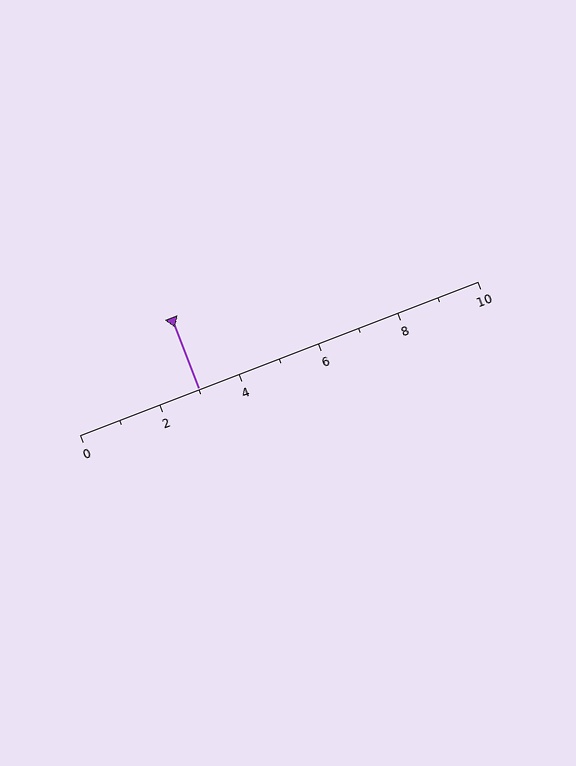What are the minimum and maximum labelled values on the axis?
The axis runs from 0 to 10.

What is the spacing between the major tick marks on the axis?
The major ticks are spaced 2 apart.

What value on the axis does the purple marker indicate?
The marker indicates approximately 3.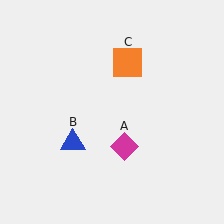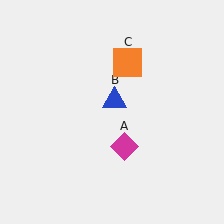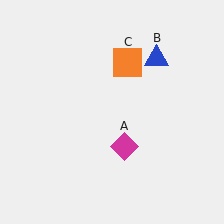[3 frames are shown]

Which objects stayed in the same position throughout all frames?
Magenta diamond (object A) and orange square (object C) remained stationary.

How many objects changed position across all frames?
1 object changed position: blue triangle (object B).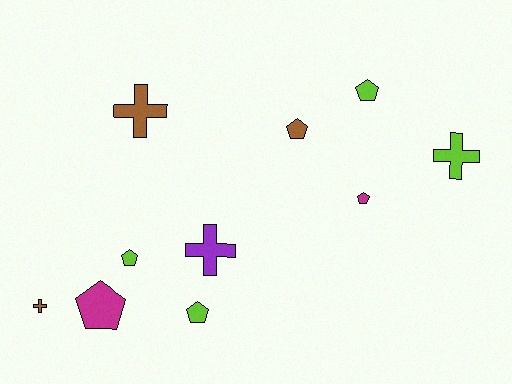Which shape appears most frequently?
Pentagon, with 6 objects.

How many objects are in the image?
There are 10 objects.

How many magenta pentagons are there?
There are 2 magenta pentagons.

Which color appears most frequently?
Lime, with 4 objects.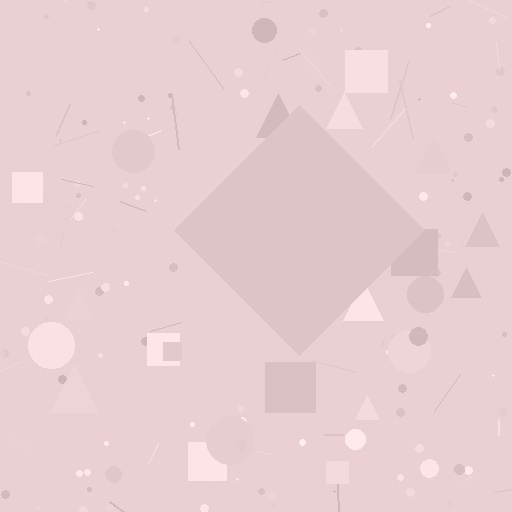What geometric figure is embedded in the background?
A diamond is embedded in the background.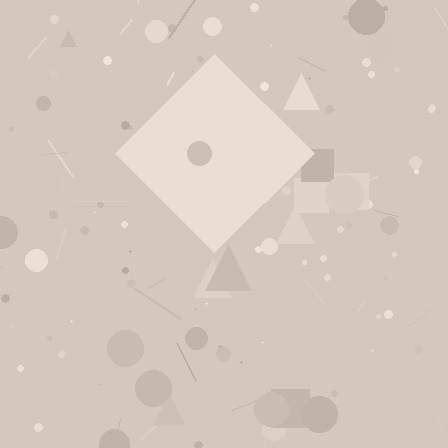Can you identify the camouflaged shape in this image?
The camouflaged shape is a diamond.